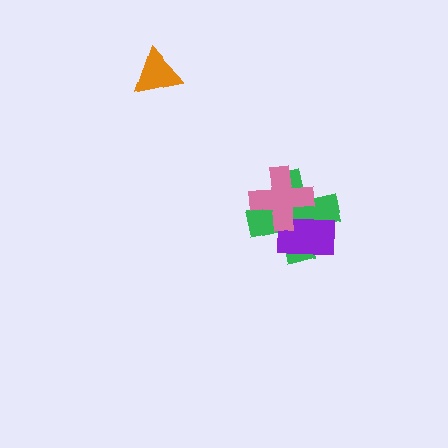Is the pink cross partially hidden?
No, no other shape covers it.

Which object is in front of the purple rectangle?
The pink cross is in front of the purple rectangle.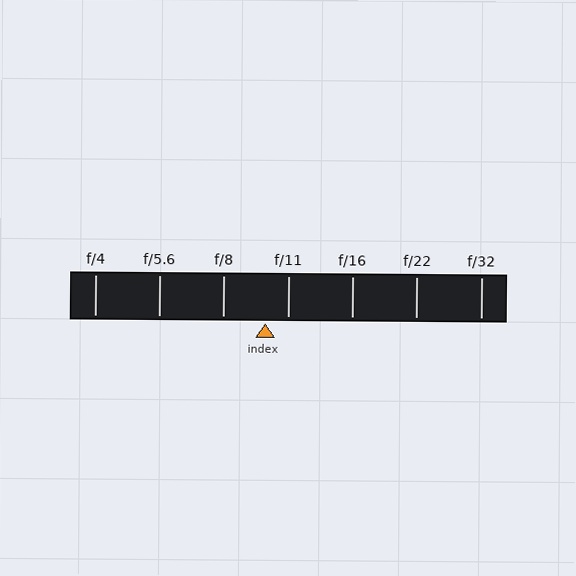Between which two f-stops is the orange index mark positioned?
The index mark is between f/8 and f/11.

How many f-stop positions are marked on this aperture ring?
There are 7 f-stop positions marked.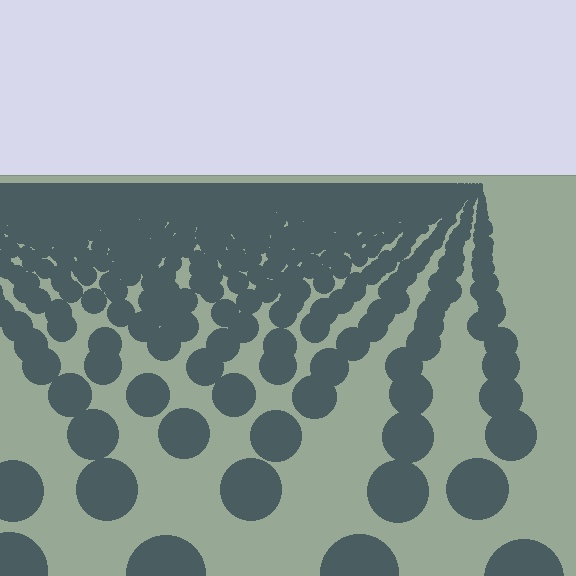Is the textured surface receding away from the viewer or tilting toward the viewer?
The surface is receding away from the viewer. Texture elements get smaller and denser toward the top.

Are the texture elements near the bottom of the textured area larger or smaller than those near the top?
Larger. Near the bottom, elements are closer to the viewer and appear at a bigger on-screen size.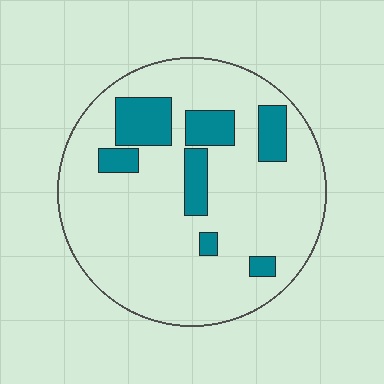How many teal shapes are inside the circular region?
7.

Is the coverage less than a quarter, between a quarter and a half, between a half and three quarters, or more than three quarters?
Less than a quarter.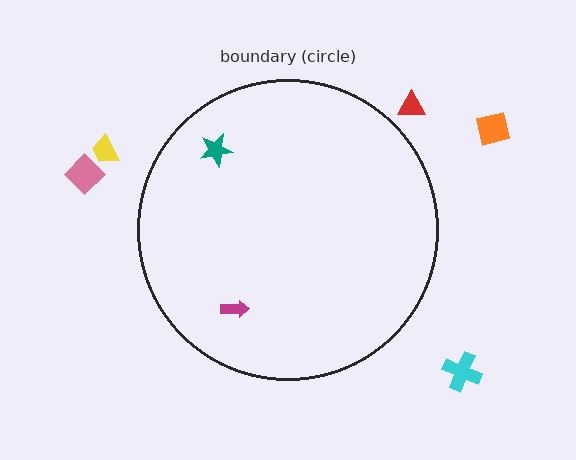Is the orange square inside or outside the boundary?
Outside.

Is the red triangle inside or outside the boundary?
Outside.